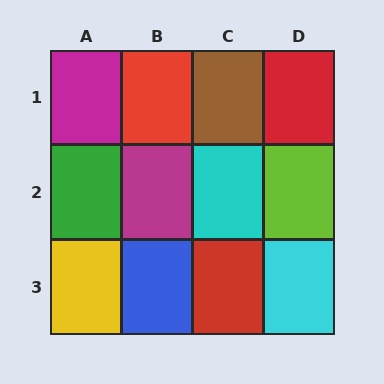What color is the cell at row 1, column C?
Brown.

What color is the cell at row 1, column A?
Magenta.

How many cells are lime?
1 cell is lime.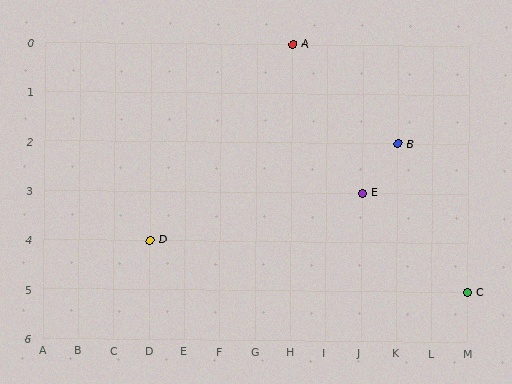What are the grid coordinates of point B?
Point B is at grid coordinates (K, 2).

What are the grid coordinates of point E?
Point E is at grid coordinates (J, 3).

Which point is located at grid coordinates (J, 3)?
Point E is at (J, 3).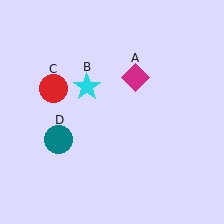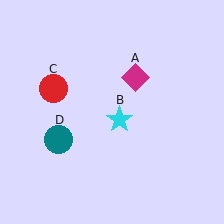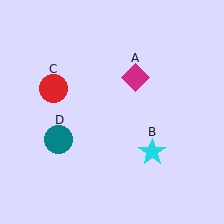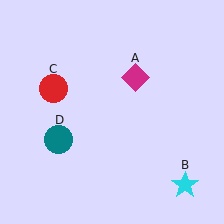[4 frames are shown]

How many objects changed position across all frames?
1 object changed position: cyan star (object B).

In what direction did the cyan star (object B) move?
The cyan star (object B) moved down and to the right.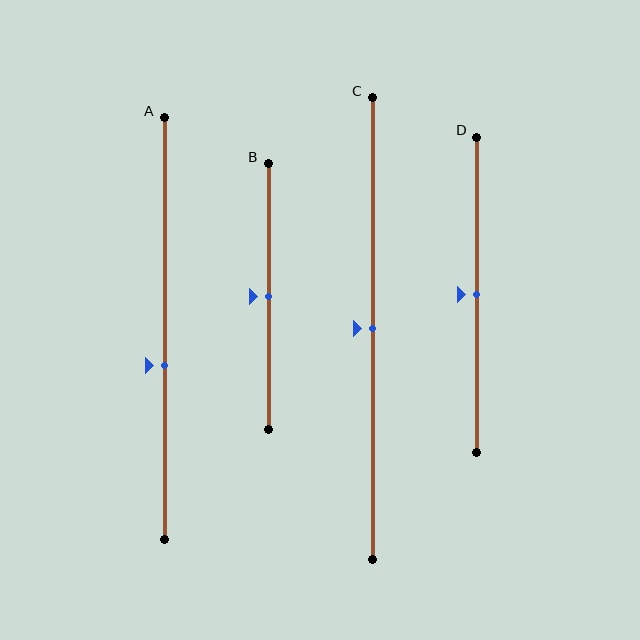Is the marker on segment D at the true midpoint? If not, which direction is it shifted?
Yes, the marker on segment D is at the true midpoint.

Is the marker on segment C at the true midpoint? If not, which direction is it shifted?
Yes, the marker on segment C is at the true midpoint.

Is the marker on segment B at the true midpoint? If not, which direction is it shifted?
Yes, the marker on segment B is at the true midpoint.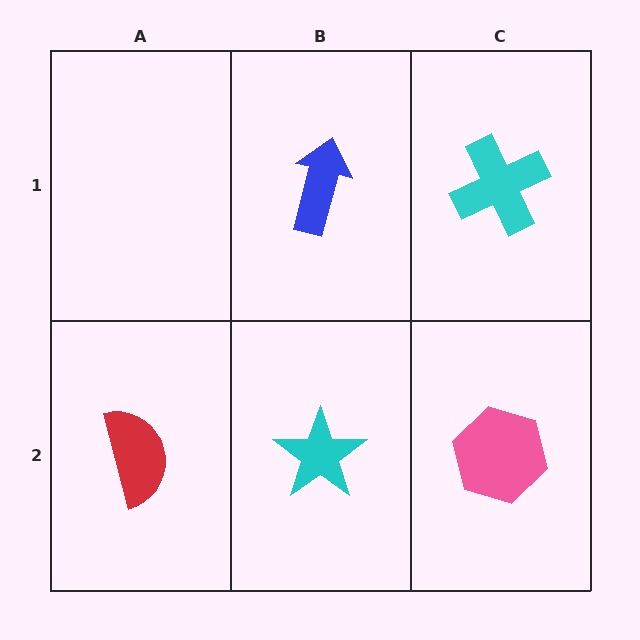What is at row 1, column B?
A blue arrow.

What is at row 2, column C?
A pink hexagon.